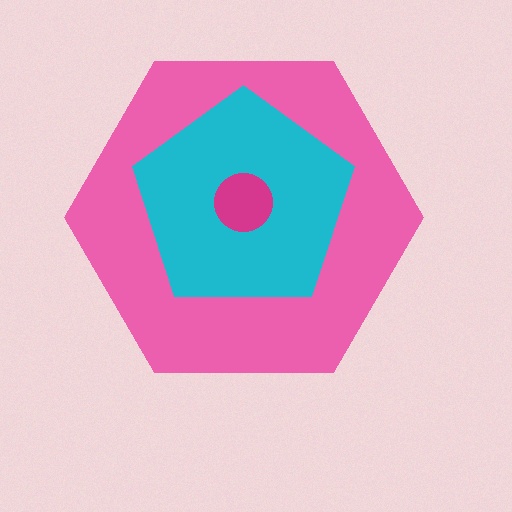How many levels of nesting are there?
3.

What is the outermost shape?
The pink hexagon.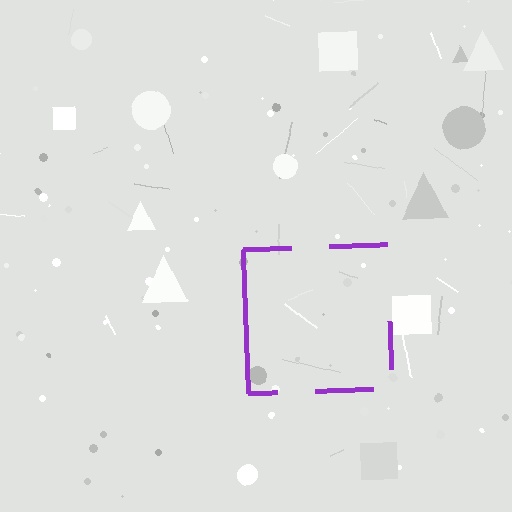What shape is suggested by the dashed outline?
The dashed outline suggests a square.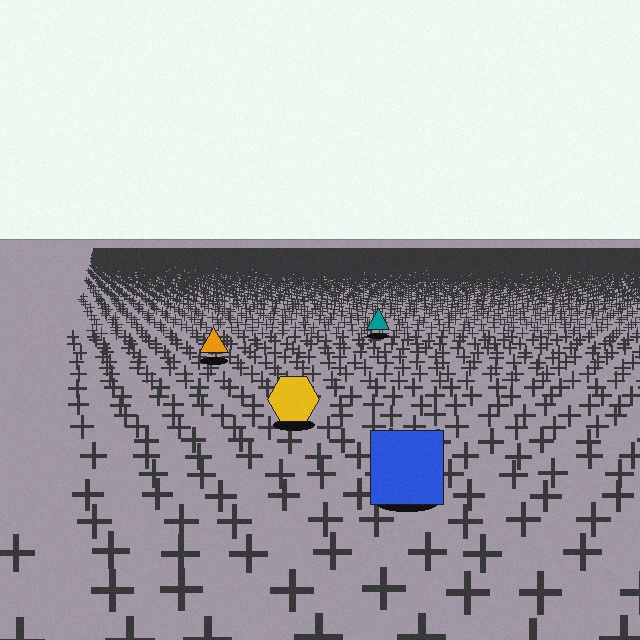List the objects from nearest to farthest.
From nearest to farthest: the blue square, the yellow hexagon, the orange triangle, the teal triangle.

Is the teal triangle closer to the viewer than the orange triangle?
No. The orange triangle is closer — you can tell from the texture gradient: the ground texture is coarser near it.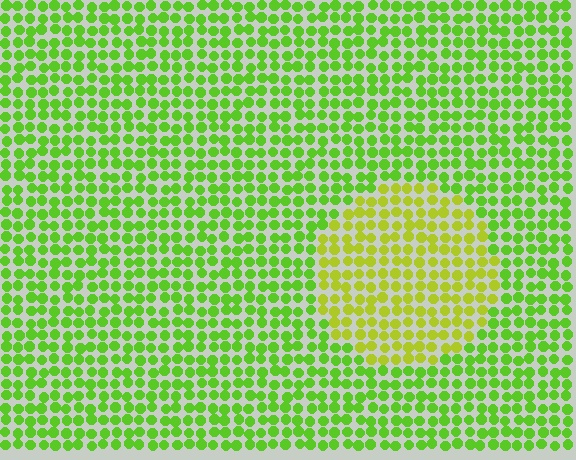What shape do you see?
I see a circle.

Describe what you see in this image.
The image is filled with small lime elements in a uniform arrangement. A circle-shaped region is visible where the elements are tinted to a slightly different hue, forming a subtle color boundary.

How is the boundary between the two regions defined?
The boundary is defined purely by a slight shift in hue (about 31 degrees). Spacing, size, and orientation are identical on both sides.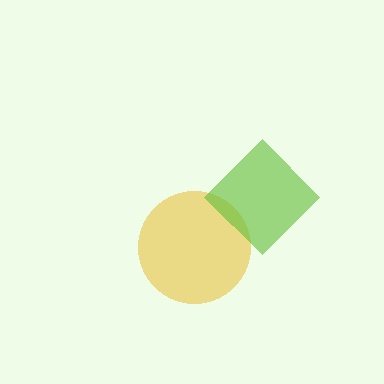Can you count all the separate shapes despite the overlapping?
Yes, there are 2 separate shapes.